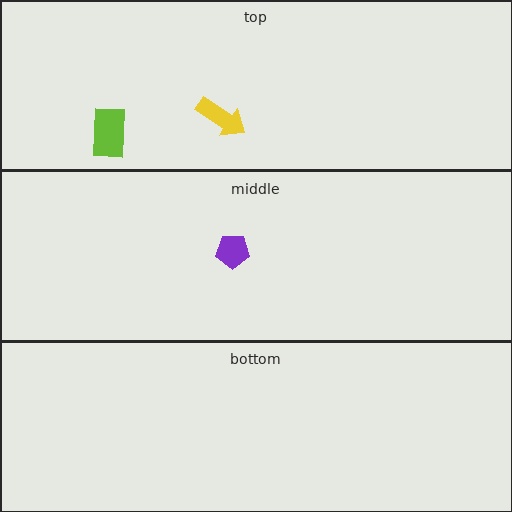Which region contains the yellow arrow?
The top region.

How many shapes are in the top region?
2.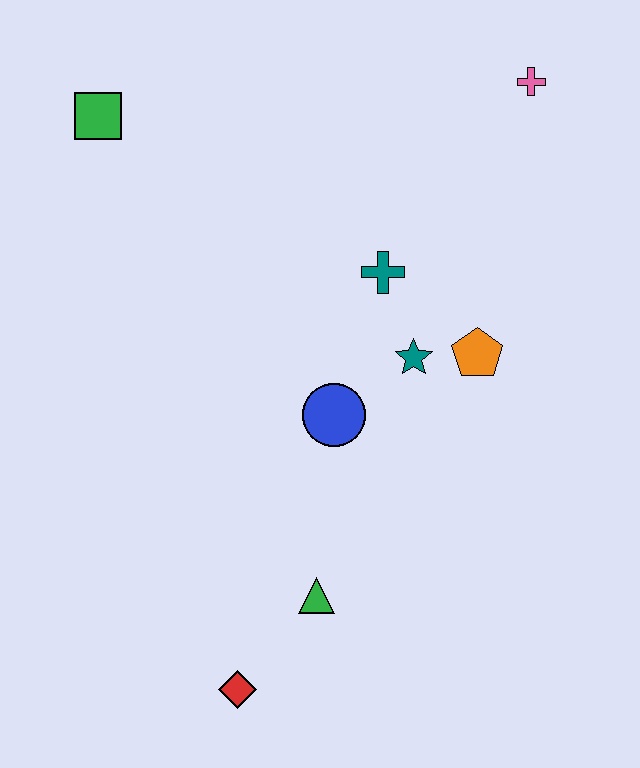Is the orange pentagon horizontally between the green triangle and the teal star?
No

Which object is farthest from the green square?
The red diamond is farthest from the green square.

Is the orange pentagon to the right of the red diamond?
Yes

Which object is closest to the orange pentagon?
The teal star is closest to the orange pentagon.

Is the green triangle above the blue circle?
No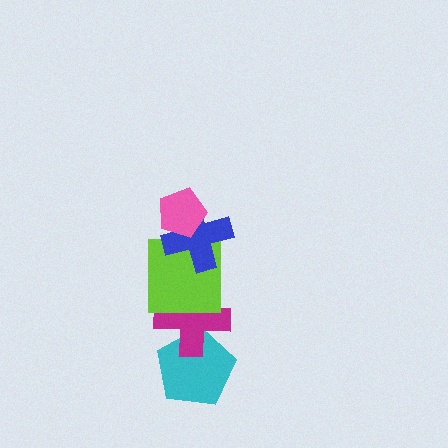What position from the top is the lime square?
The lime square is 3rd from the top.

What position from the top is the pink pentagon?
The pink pentagon is 1st from the top.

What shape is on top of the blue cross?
The pink pentagon is on top of the blue cross.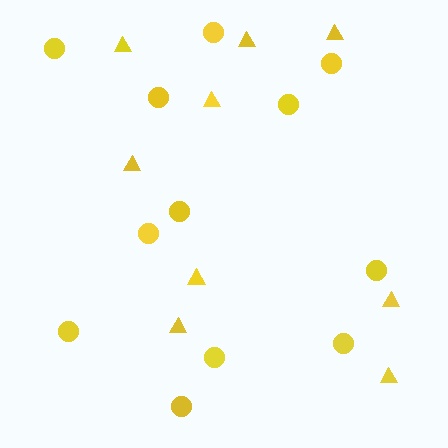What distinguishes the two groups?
There are 2 groups: one group of circles (12) and one group of triangles (9).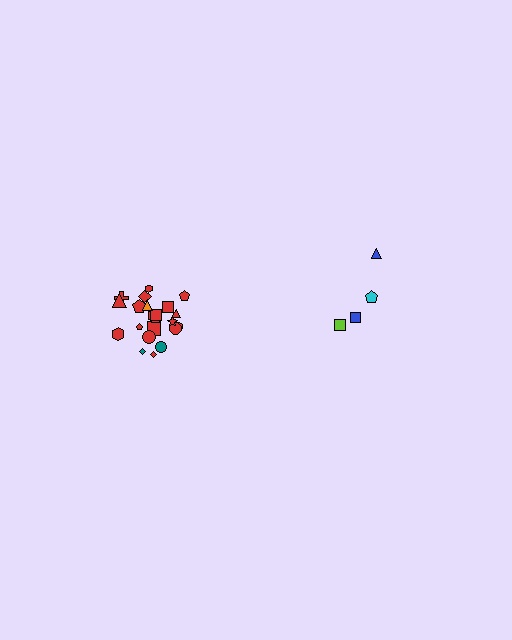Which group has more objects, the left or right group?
The left group.